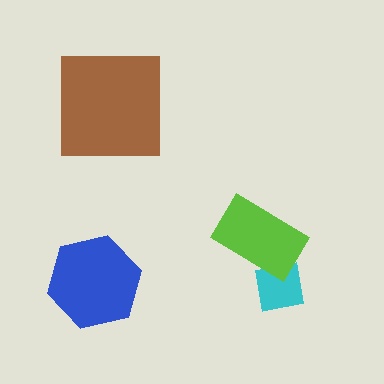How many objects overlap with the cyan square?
1 object overlaps with the cyan square.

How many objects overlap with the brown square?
0 objects overlap with the brown square.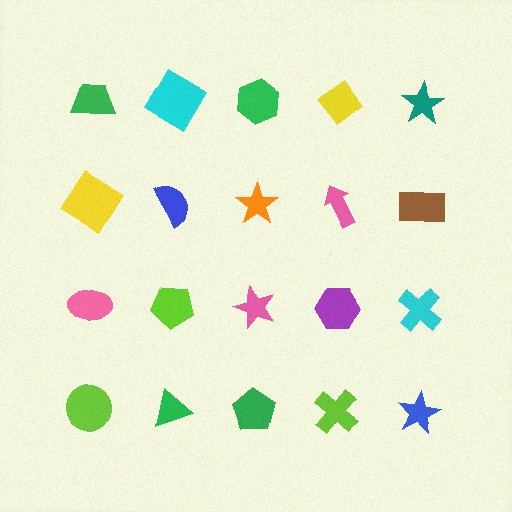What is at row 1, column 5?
A teal star.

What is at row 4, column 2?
A green triangle.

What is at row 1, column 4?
A yellow diamond.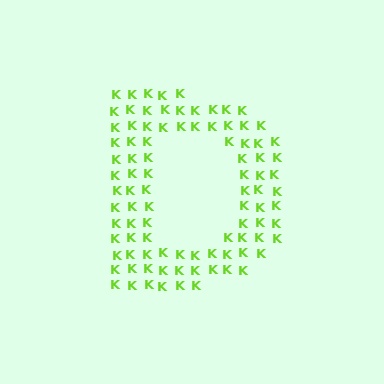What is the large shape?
The large shape is the letter D.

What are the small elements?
The small elements are letter K's.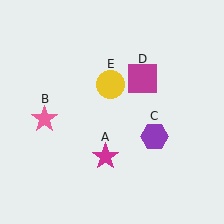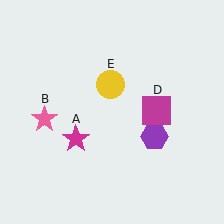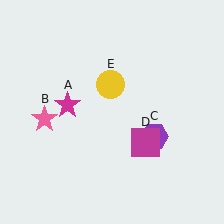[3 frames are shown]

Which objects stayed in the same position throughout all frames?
Pink star (object B) and purple hexagon (object C) and yellow circle (object E) remained stationary.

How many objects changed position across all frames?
2 objects changed position: magenta star (object A), magenta square (object D).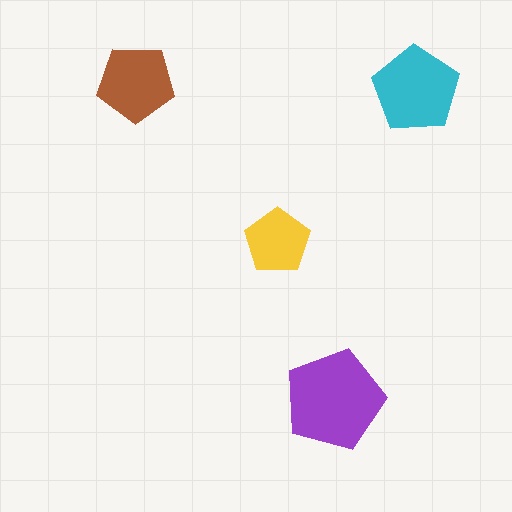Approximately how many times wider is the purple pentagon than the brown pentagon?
About 1.5 times wider.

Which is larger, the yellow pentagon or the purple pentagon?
The purple one.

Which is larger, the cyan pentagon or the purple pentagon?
The purple one.